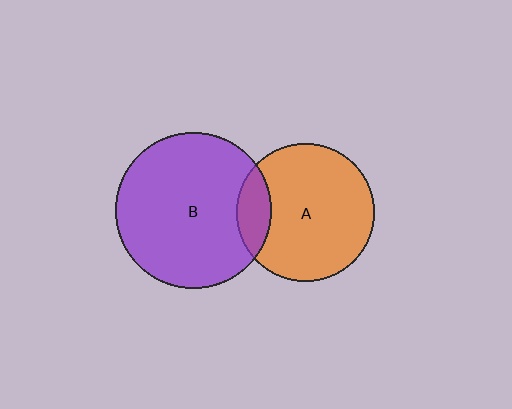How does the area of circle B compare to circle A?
Approximately 1.3 times.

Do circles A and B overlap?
Yes.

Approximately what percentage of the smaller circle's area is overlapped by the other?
Approximately 15%.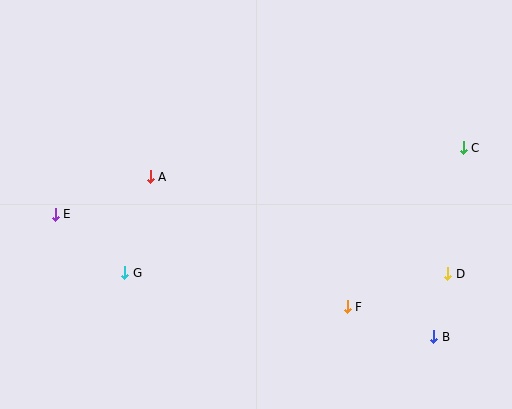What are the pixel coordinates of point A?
Point A is at (150, 177).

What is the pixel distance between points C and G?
The distance between C and G is 361 pixels.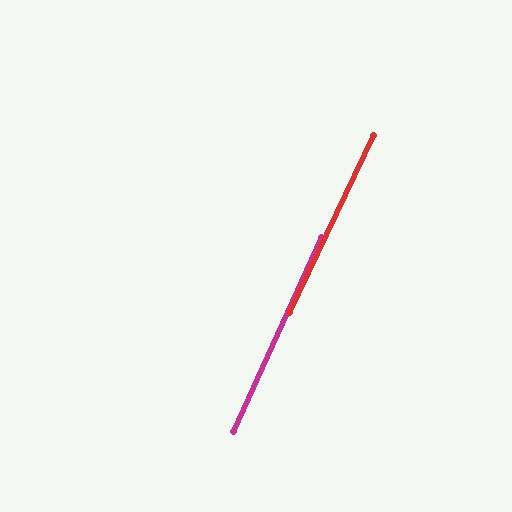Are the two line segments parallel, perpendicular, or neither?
Parallel — their directions differ by only 0.9°.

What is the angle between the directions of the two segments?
Approximately 1 degree.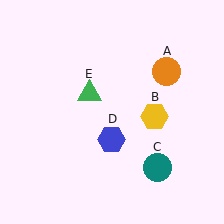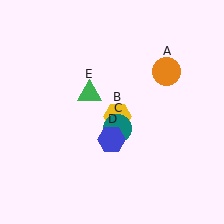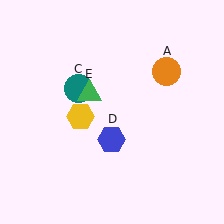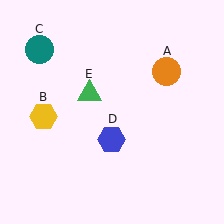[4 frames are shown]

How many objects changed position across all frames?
2 objects changed position: yellow hexagon (object B), teal circle (object C).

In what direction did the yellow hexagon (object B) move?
The yellow hexagon (object B) moved left.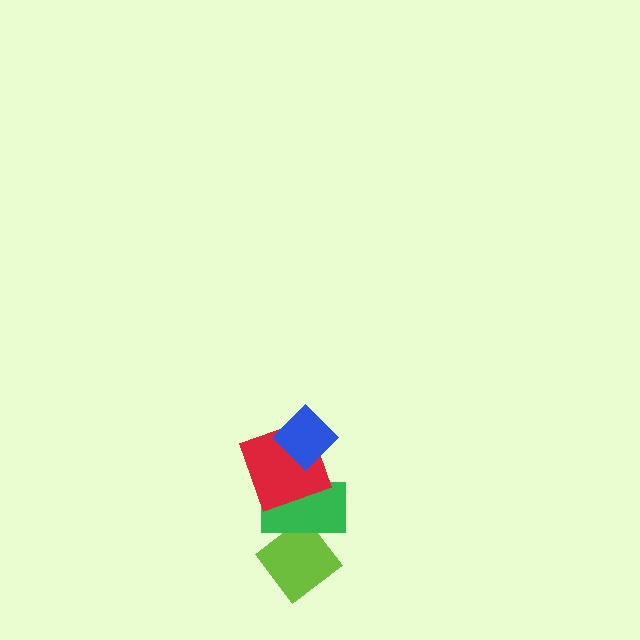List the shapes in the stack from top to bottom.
From top to bottom: the blue diamond, the red square, the green rectangle, the lime diamond.